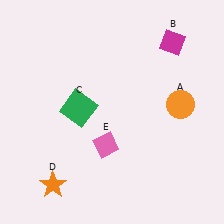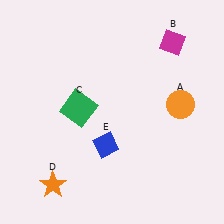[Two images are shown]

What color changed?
The diamond (E) changed from pink in Image 1 to blue in Image 2.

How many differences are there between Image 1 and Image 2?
There is 1 difference between the two images.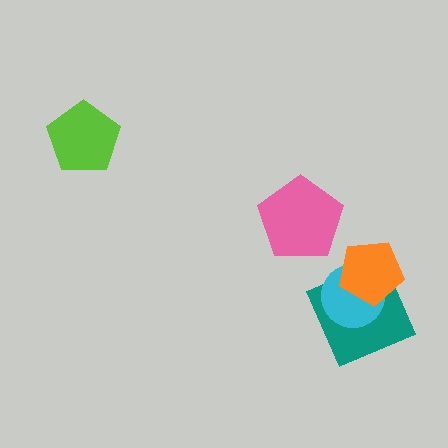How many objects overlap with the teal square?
2 objects overlap with the teal square.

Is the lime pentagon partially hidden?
No, no other shape covers it.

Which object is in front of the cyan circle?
The orange pentagon is in front of the cyan circle.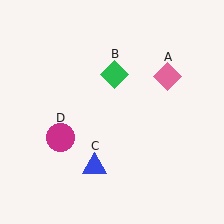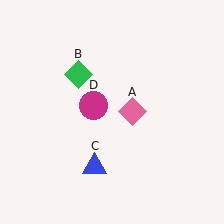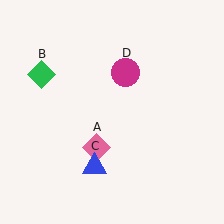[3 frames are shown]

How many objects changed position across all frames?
3 objects changed position: pink diamond (object A), green diamond (object B), magenta circle (object D).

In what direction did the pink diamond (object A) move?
The pink diamond (object A) moved down and to the left.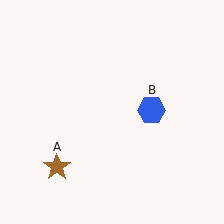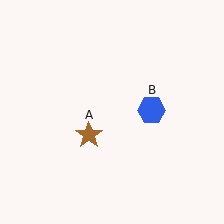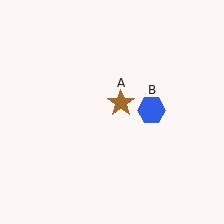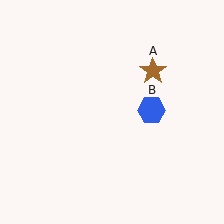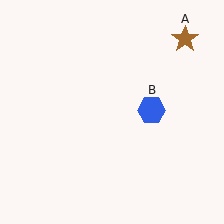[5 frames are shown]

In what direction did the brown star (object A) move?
The brown star (object A) moved up and to the right.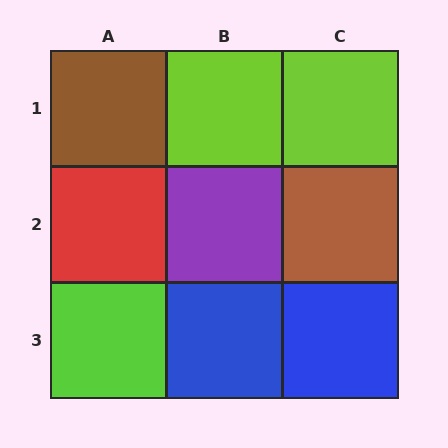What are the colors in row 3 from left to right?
Lime, blue, blue.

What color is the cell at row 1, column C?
Lime.